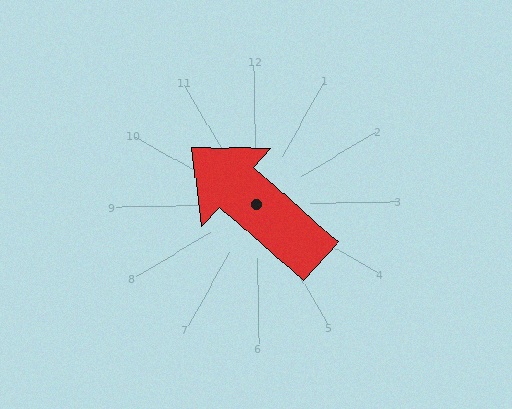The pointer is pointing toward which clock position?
Roughly 10 o'clock.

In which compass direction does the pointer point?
Northwest.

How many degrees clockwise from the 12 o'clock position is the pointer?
Approximately 313 degrees.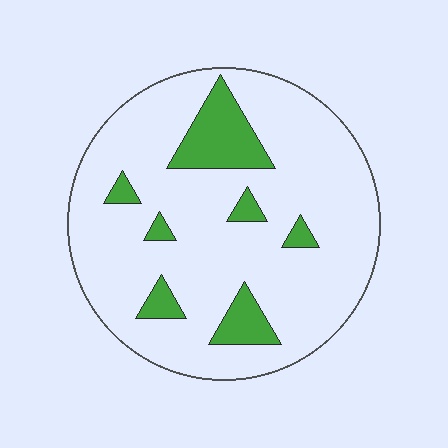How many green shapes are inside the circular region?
7.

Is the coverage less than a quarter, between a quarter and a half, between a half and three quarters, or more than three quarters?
Less than a quarter.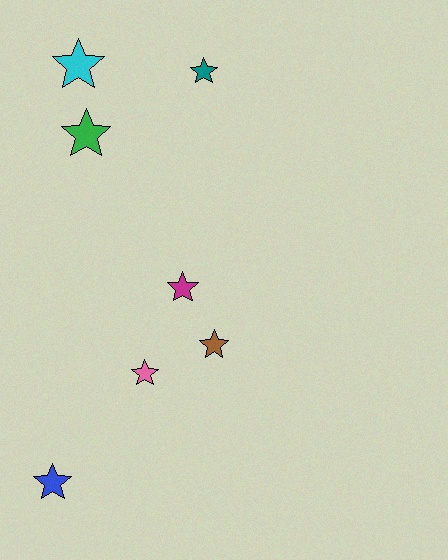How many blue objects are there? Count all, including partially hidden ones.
There is 1 blue object.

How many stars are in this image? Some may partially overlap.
There are 7 stars.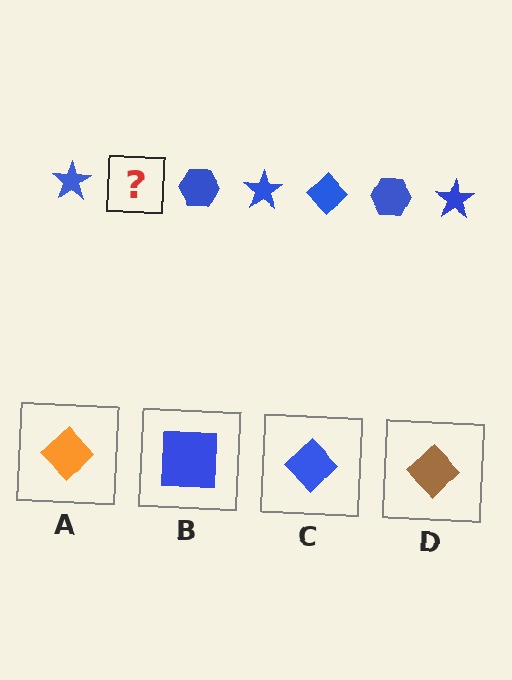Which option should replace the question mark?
Option C.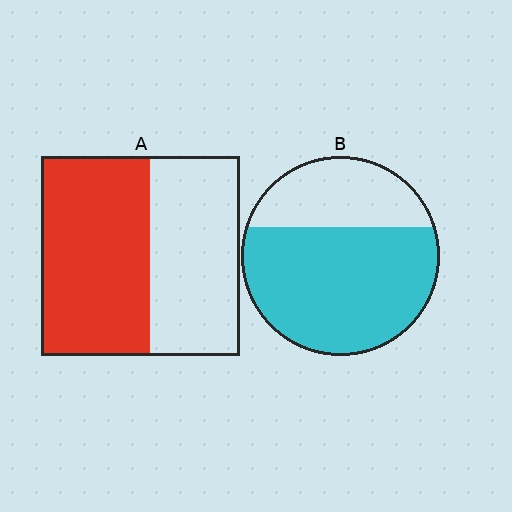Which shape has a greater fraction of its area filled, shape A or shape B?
Shape B.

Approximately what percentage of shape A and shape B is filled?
A is approximately 55% and B is approximately 70%.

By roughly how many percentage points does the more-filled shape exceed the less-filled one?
By roughly 15 percentage points (B over A).